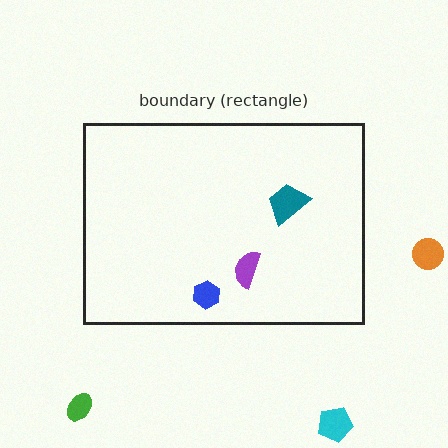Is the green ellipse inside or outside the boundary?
Outside.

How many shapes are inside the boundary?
3 inside, 3 outside.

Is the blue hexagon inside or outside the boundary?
Inside.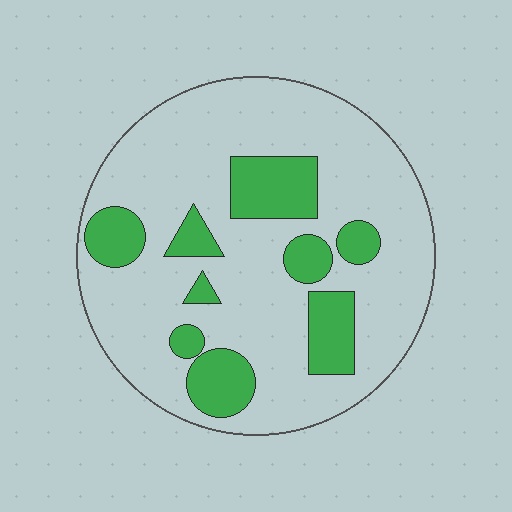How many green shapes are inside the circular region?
9.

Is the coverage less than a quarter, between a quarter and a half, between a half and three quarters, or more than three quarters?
Less than a quarter.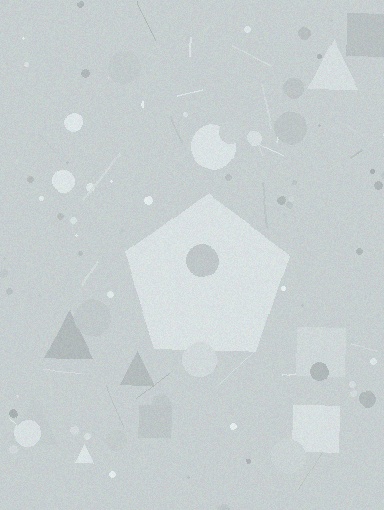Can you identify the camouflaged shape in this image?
The camouflaged shape is a pentagon.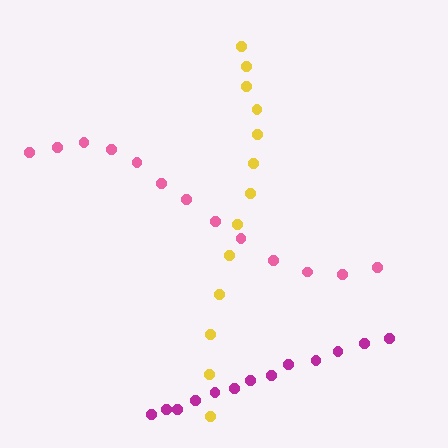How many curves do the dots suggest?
There are 3 distinct paths.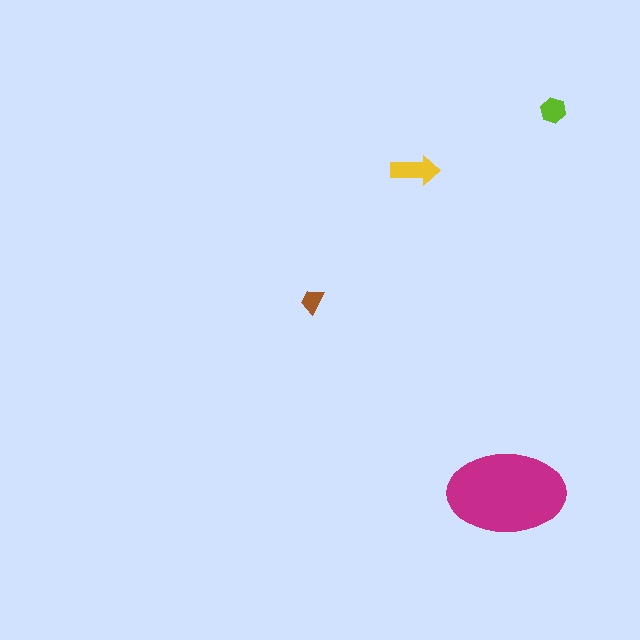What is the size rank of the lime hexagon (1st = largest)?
3rd.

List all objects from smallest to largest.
The brown trapezoid, the lime hexagon, the yellow arrow, the magenta ellipse.